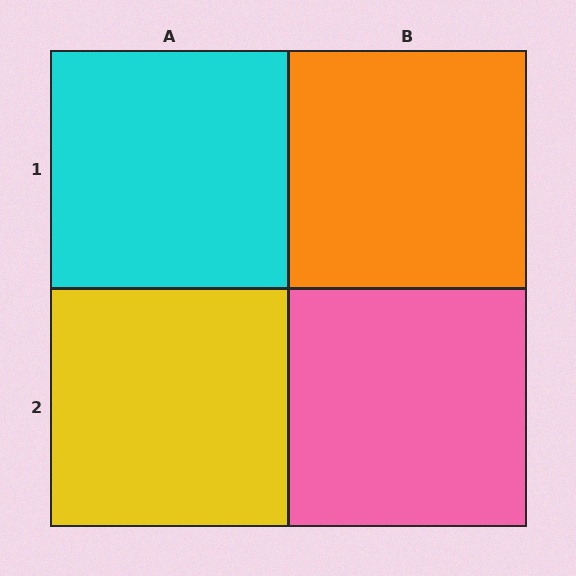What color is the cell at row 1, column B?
Orange.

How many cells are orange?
1 cell is orange.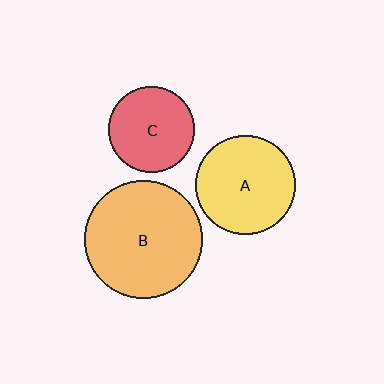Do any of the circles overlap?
No, none of the circles overlap.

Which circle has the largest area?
Circle B (orange).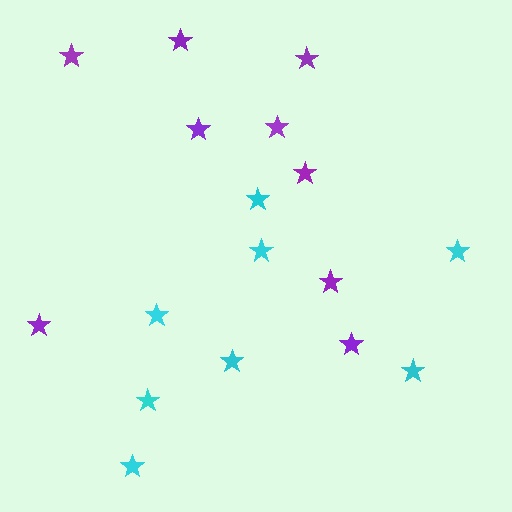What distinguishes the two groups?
There are 2 groups: one group of purple stars (9) and one group of cyan stars (8).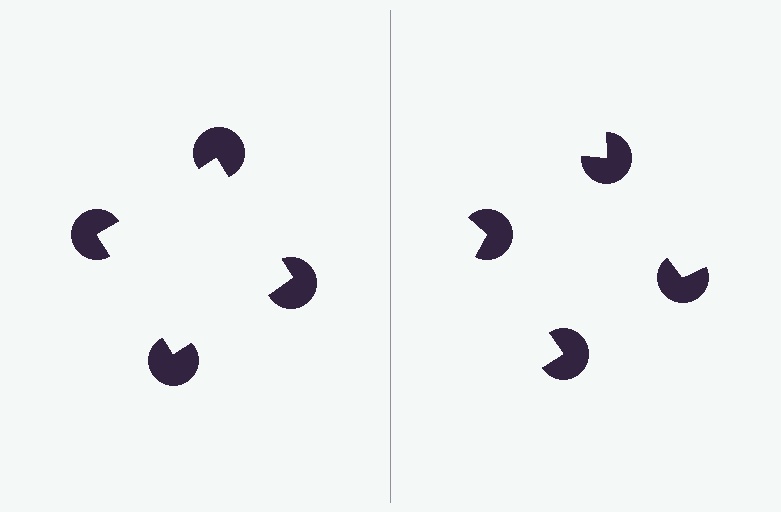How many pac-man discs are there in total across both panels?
8 — 4 on each side.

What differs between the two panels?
The pac-man discs are positioned identically on both sides; only the wedge orientations differ. On the left they align to a square; on the right they are misaligned.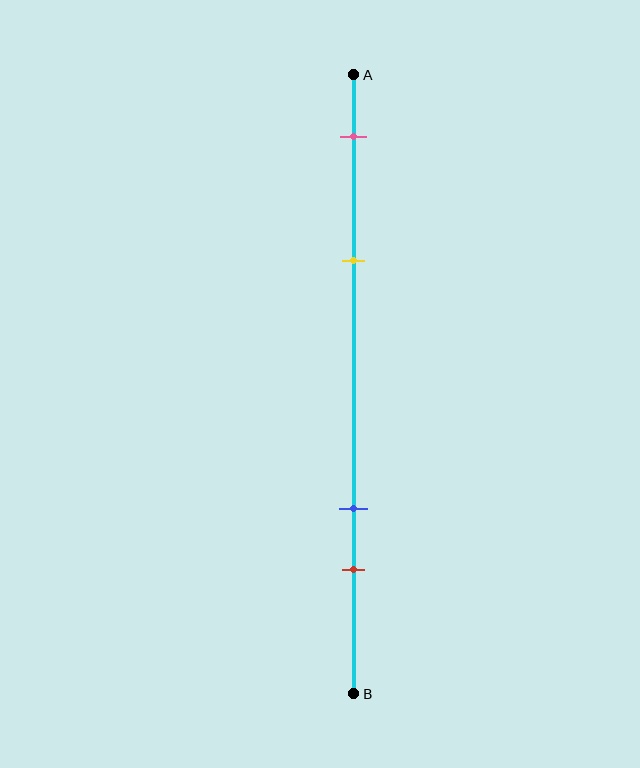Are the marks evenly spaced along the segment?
No, the marks are not evenly spaced.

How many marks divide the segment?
There are 4 marks dividing the segment.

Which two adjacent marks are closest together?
The blue and red marks are the closest adjacent pair.